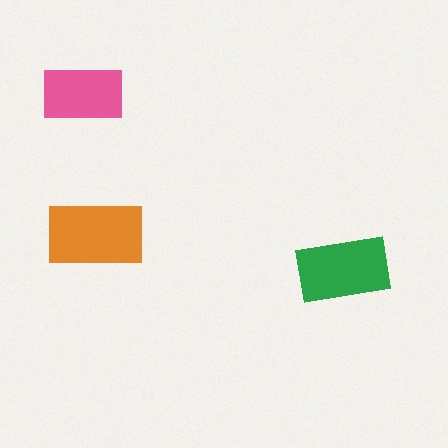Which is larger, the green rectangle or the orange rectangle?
The orange one.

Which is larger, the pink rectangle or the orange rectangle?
The orange one.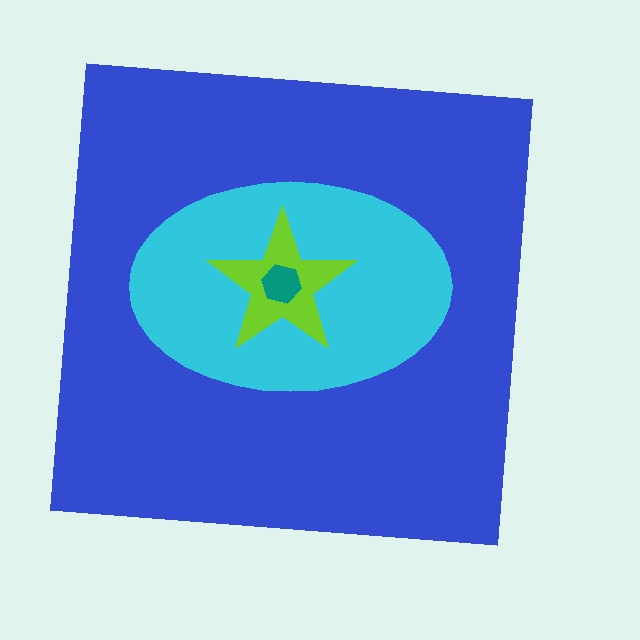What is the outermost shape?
The blue square.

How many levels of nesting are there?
4.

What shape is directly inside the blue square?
The cyan ellipse.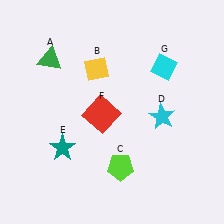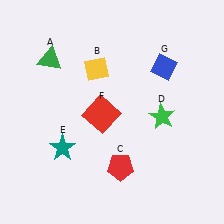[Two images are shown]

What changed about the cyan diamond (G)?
In Image 1, G is cyan. In Image 2, it changed to blue.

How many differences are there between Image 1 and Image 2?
There are 3 differences between the two images.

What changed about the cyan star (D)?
In Image 1, D is cyan. In Image 2, it changed to green.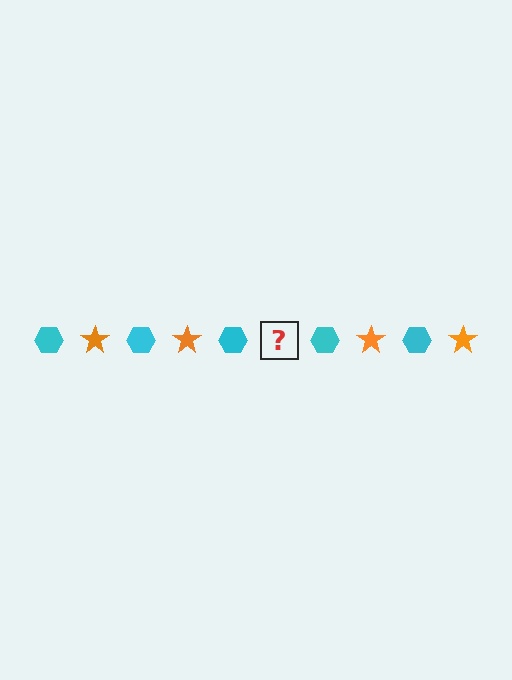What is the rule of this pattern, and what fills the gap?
The rule is that the pattern alternates between cyan hexagon and orange star. The gap should be filled with an orange star.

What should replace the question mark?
The question mark should be replaced with an orange star.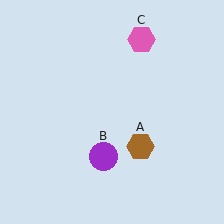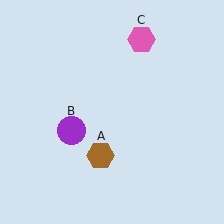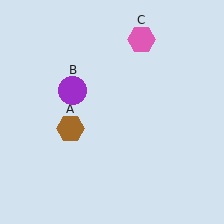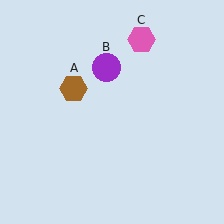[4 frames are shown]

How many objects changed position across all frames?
2 objects changed position: brown hexagon (object A), purple circle (object B).